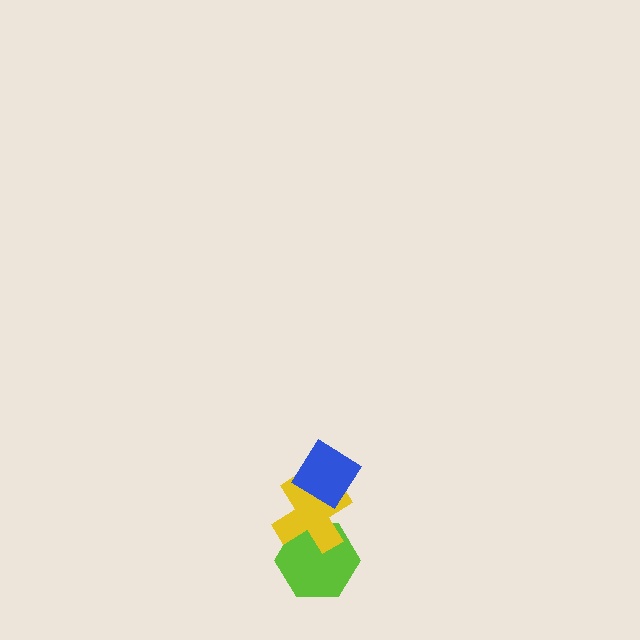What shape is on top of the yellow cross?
The blue diamond is on top of the yellow cross.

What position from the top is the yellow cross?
The yellow cross is 2nd from the top.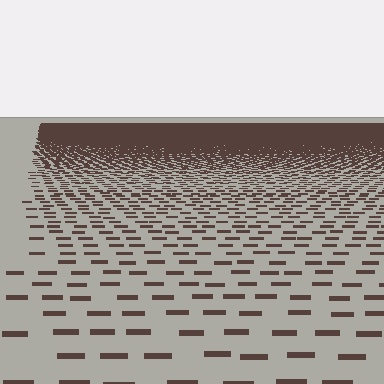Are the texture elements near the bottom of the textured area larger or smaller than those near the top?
Larger. Near the bottom, elements are closer to the viewer and appear at a bigger on-screen size.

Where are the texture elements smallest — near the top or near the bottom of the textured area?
Near the top.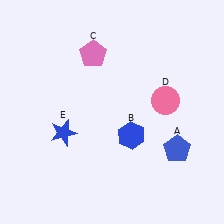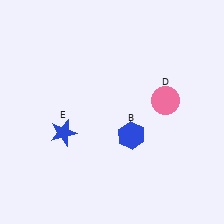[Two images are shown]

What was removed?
The pink pentagon (C), the blue pentagon (A) were removed in Image 2.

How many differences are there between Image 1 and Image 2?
There are 2 differences between the two images.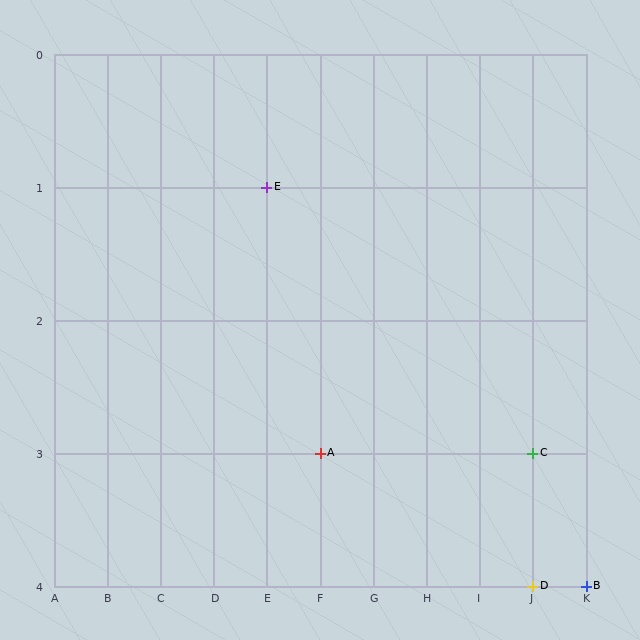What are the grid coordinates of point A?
Point A is at grid coordinates (F, 3).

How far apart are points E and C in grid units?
Points E and C are 5 columns and 2 rows apart (about 5.4 grid units diagonally).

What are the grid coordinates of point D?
Point D is at grid coordinates (J, 4).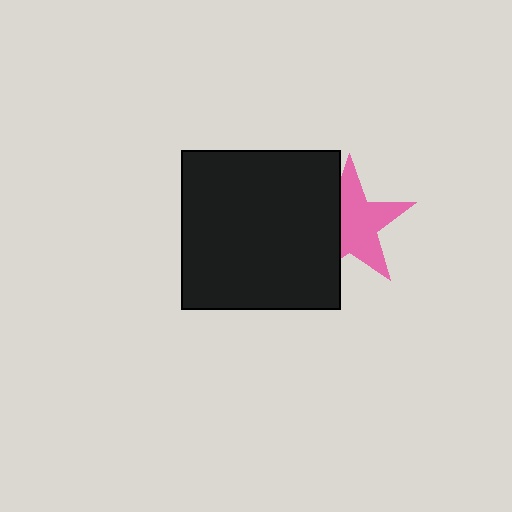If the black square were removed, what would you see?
You would see the complete pink star.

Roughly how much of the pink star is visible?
About half of it is visible (roughly 62%).